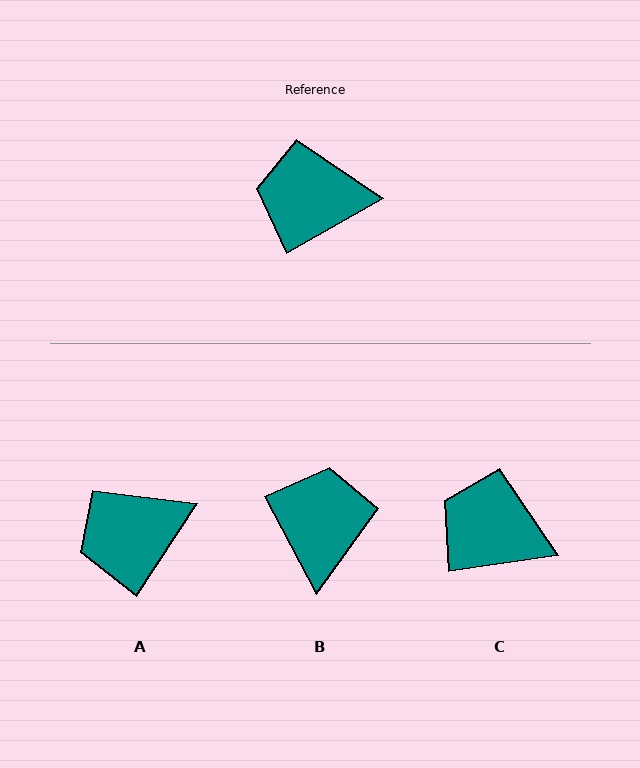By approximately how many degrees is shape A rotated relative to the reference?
Approximately 28 degrees counter-clockwise.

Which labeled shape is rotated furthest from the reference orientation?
B, about 91 degrees away.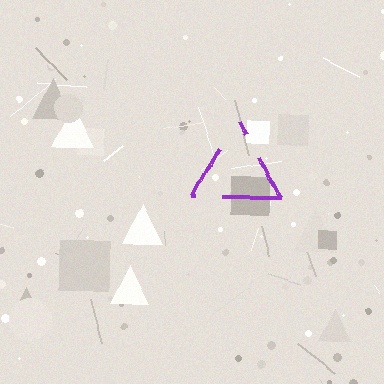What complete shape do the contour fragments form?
The contour fragments form a triangle.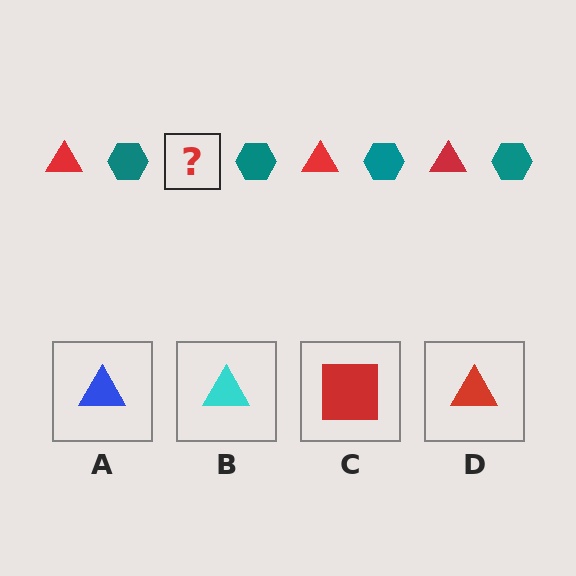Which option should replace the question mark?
Option D.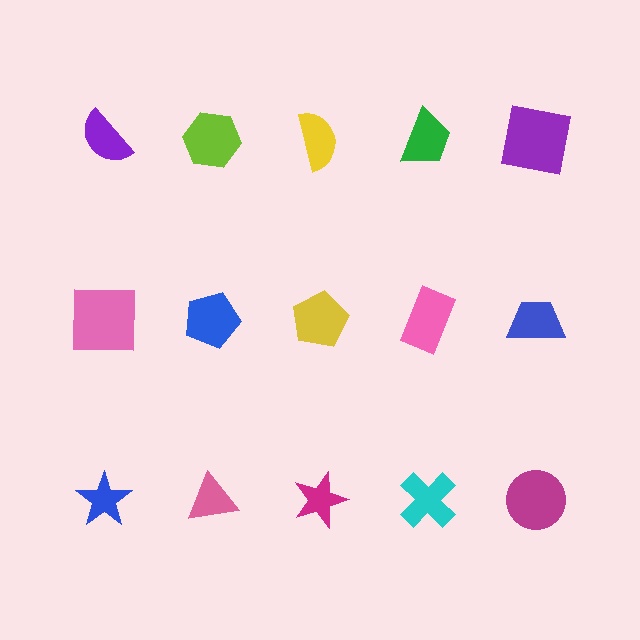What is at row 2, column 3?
A yellow pentagon.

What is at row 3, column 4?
A cyan cross.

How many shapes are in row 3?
5 shapes.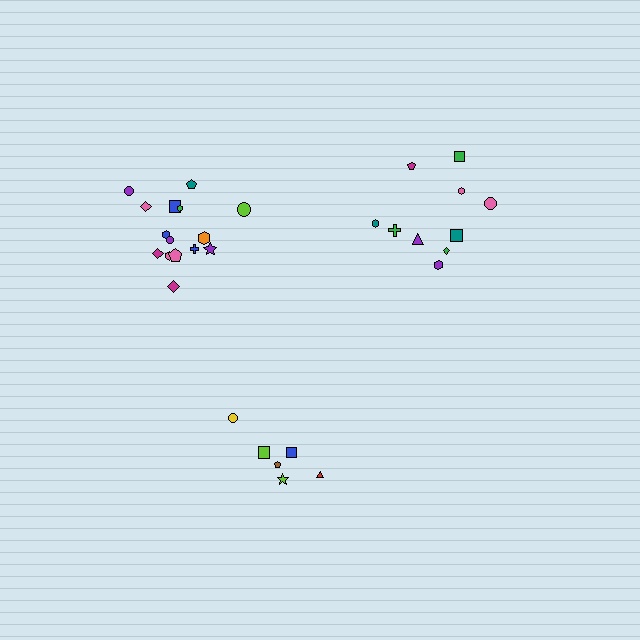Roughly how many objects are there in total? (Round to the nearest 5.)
Roughly 30 objects in total.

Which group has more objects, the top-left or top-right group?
The top-left group.